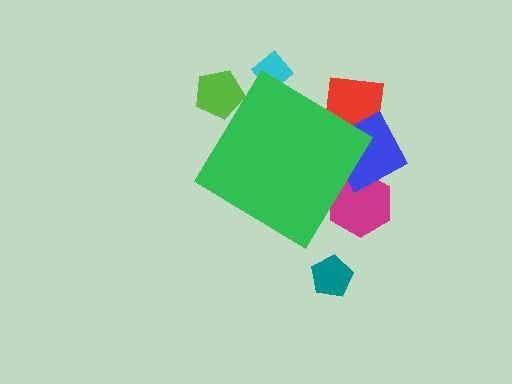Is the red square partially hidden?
Yes, the red square is partially hidden behind the green diamond.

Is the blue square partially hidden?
Yes, the blue square is partially hidden behind the green diamond.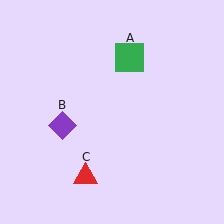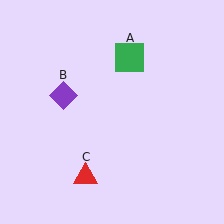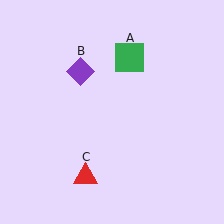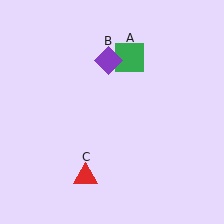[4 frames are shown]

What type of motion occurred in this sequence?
The purple diamond (object B) rotated clockwise around the center of the scene.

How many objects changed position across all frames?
1 object changed position: purple diamond (object B).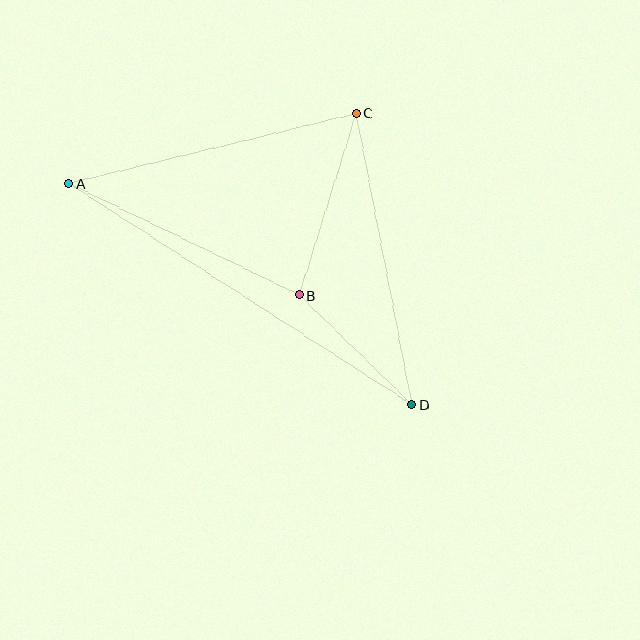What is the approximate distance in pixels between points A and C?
The distance between A and C is approximately 295 pixels.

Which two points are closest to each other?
Points B and D are closest to each other.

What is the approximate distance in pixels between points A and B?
The distance between A and B is approximately 256 pixels.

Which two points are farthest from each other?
Points A and D are farthest from each other.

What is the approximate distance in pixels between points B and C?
The distance between B and C is approximately 190 pixels.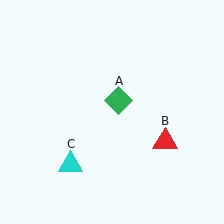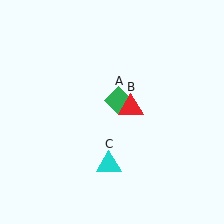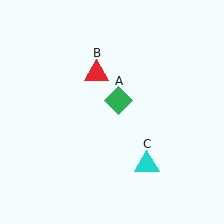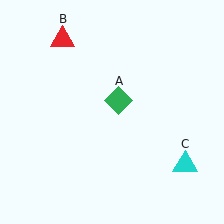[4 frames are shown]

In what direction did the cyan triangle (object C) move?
The cyan triangle (object C) moved right.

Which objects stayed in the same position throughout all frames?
Green diamond (object A) remained stationary.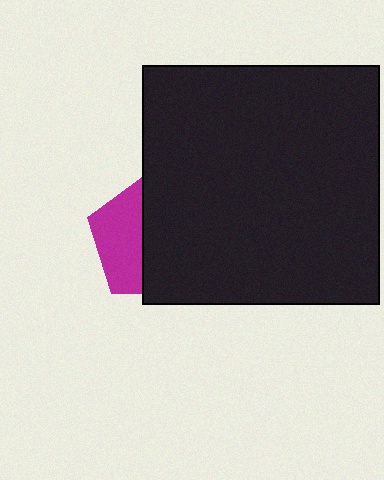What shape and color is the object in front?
The object in front is a black rectangle.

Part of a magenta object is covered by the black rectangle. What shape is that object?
It is a pentagon.